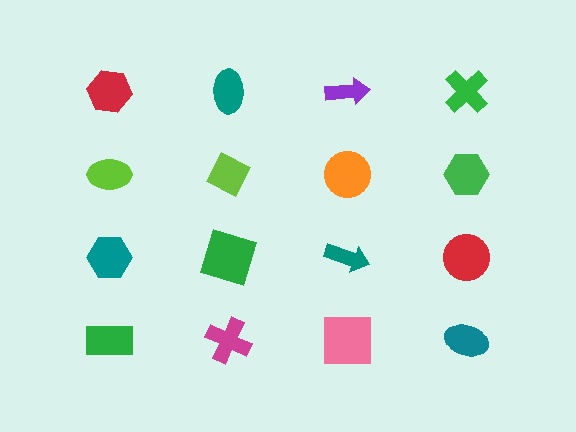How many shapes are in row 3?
4 shapes.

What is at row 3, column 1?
A teal hexagon.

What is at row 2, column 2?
A lime diamond.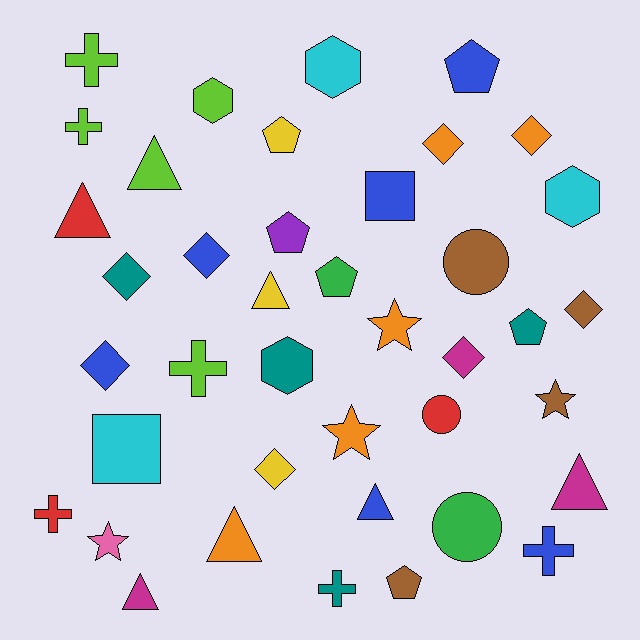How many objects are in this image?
There are 40 objects.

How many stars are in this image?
There are 4 stars.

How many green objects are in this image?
There are 2 green objects.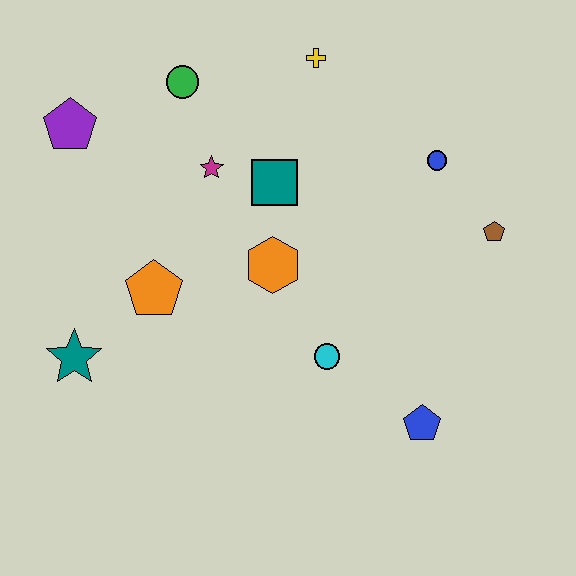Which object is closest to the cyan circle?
The orange hexagon is closest to the cyan circle.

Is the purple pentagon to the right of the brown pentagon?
No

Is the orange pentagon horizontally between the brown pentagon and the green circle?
No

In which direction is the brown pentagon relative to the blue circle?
The brown pentagon is below the blue circle.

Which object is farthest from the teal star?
The brown pentagon is farthest from the teal star.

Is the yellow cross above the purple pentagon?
Yes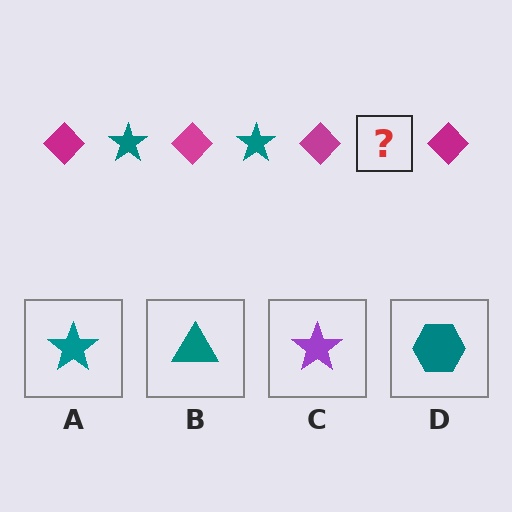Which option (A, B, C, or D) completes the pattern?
A.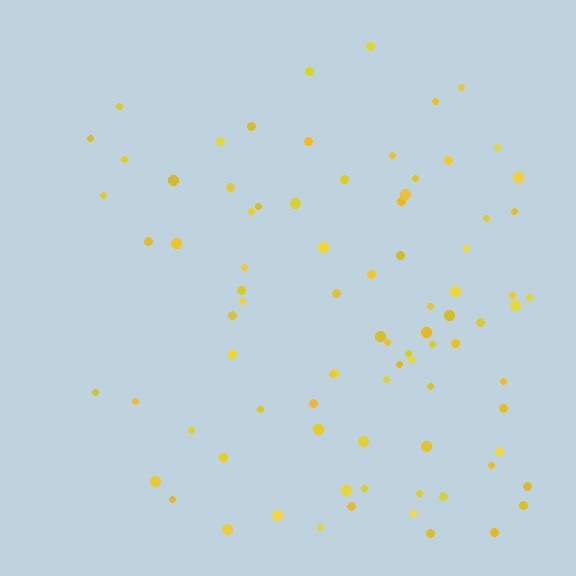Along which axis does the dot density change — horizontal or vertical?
Horizontal.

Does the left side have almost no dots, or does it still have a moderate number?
Still a moderate number, just noticeably fewer than the right.